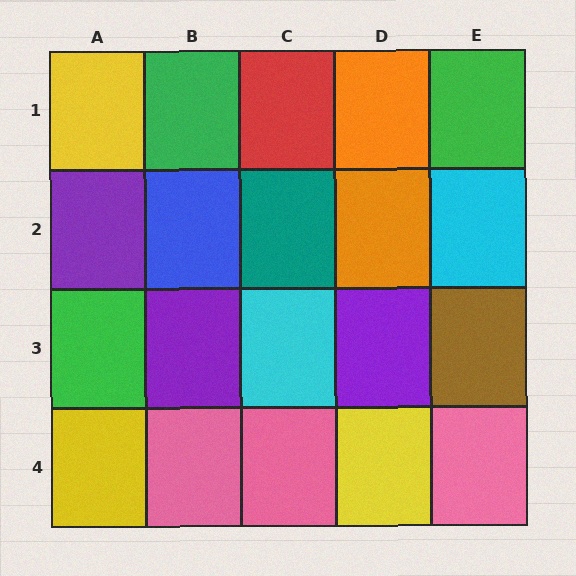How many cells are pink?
3 cells are pink.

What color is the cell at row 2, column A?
Purple.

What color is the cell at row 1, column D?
Orange.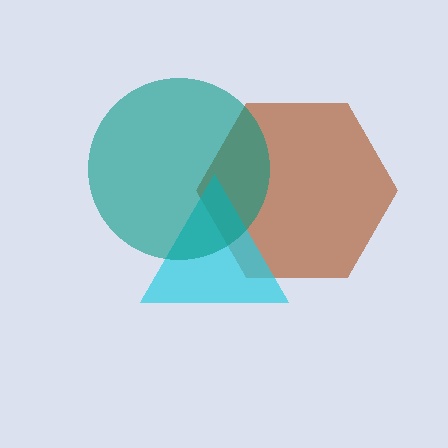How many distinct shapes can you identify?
There are 3 distinct shapes: a brown hexagon, a cyan triangle, a teal circle.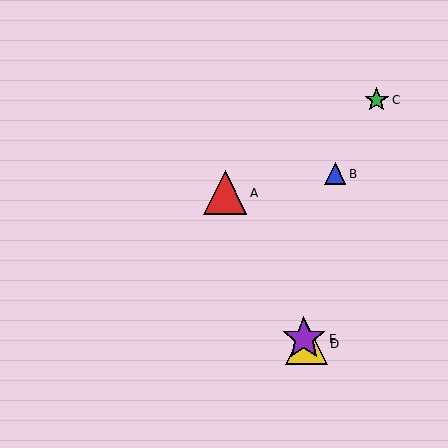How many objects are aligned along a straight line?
3 objects (A, D, E) are aligned along a straight line.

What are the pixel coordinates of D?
Object D is at (307, 344).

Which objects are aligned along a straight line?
Objects A, D, E are aligned along a straight line.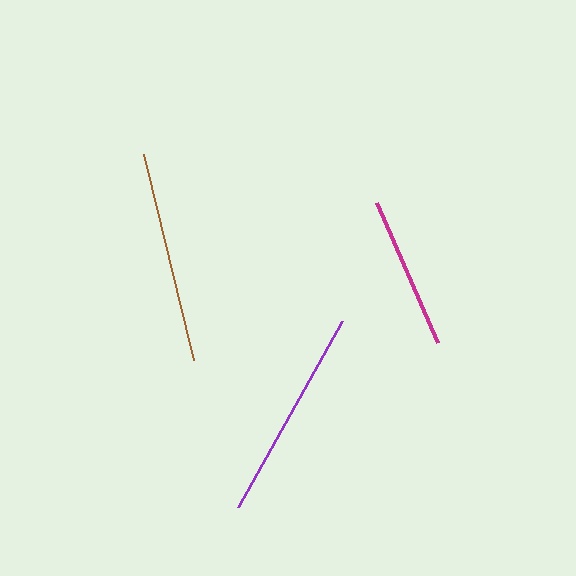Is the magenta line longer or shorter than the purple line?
The purple line is longer than the magenta line.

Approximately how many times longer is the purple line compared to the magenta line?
The purple line is approximately 1.4 times the length of the magenta line.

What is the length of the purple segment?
The purple segment is approximately 214 pixels long.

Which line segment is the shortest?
The magenta line is the shortest at approximately 152 pixels.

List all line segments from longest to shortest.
From longest to shortest: purple, brown, magenta.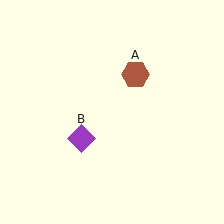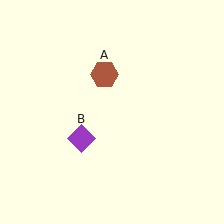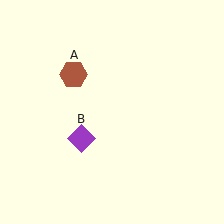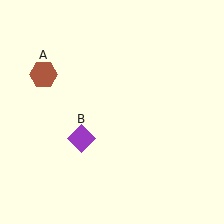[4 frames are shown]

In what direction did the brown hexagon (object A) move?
The brown hexagon (object A) moved left.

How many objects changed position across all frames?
1 object changed position: brown hexagon (object A).